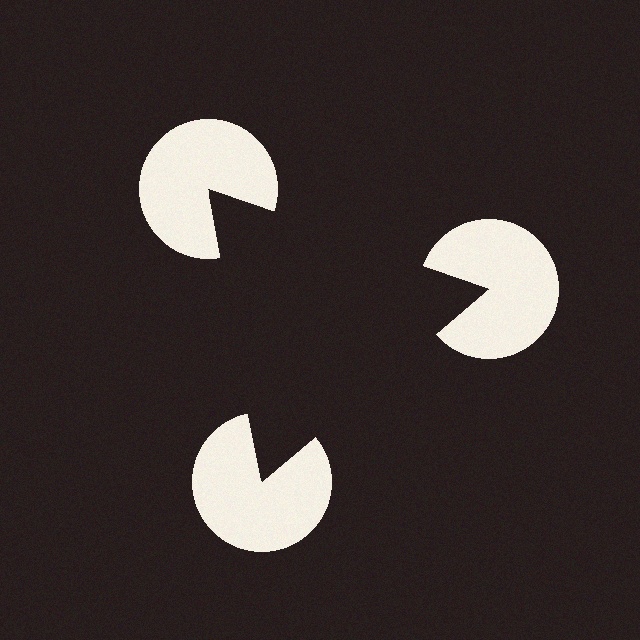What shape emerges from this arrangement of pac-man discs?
An illusory triangle — its edges are inferred from the aligned wedge cuts in the pac-man discs, not physically drawn.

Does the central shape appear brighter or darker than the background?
It typically appears slightly darker than the background, even though no actual brightness change is drawn.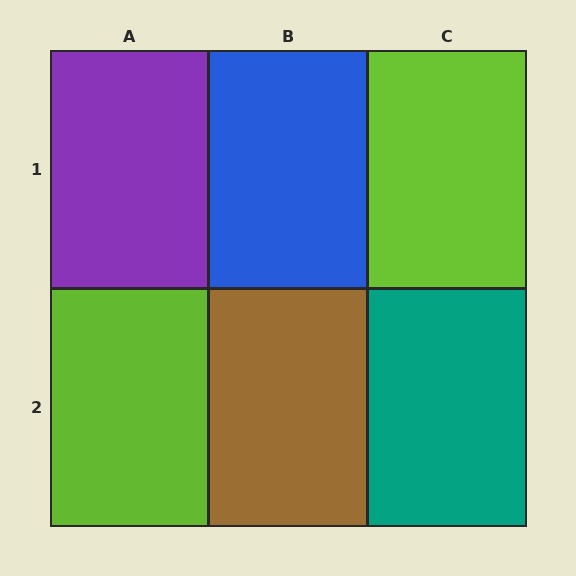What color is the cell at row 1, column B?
Blue.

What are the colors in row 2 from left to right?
Lime, brown, teal.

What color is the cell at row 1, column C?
Lime.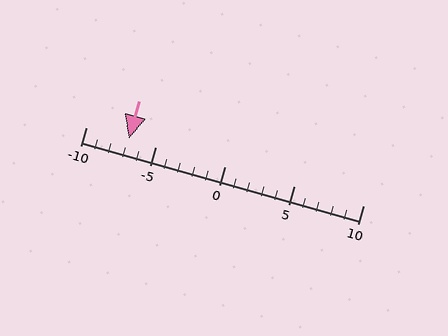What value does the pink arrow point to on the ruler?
The pink arrow points to approximately -7.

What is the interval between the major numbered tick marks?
The major tick marks are spaced 5 units apart.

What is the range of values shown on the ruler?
The ruler shows values from -10 to 10.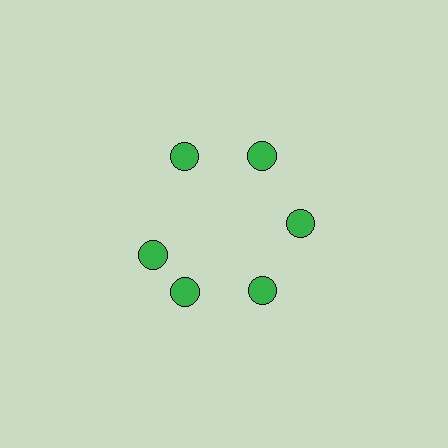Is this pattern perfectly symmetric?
No. The 6 green circles are arranged in a ring, but one element near the 9 o'clock position is rotated out of alignment along the ring, breaking the 6-fold rotational symmetry.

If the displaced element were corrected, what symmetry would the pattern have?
It would have 6-fold rotational symmetry — the pattern would map onto itself every 60 degrees.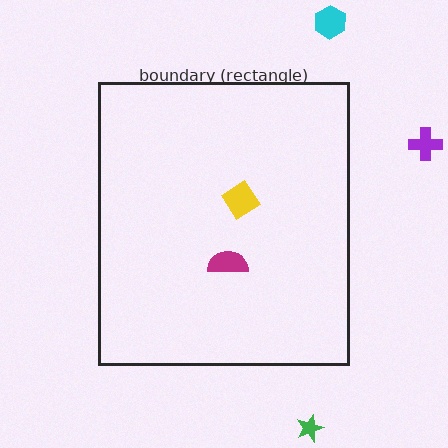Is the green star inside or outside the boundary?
Outside.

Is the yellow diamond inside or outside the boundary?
Inside.